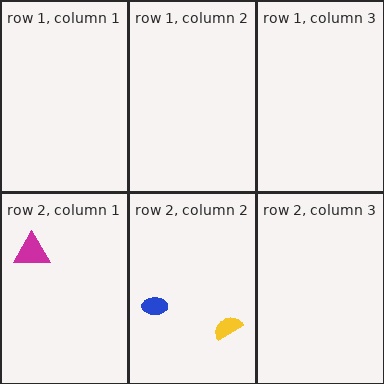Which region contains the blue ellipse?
The row 2, column 2 region.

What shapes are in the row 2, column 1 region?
The magenta triangle.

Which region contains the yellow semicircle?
The row 2, column 2 region.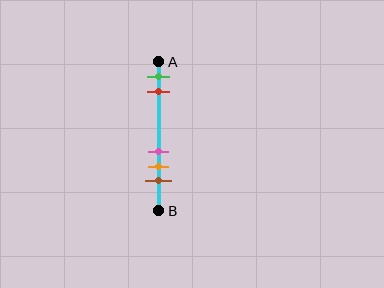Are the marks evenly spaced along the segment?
No, the marks are not evenly spaced.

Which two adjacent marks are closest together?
The pink and orange marks are the closest adjacent pair.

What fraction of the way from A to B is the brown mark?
The brown mark is approximately 80% (0.8) of the way from A to B.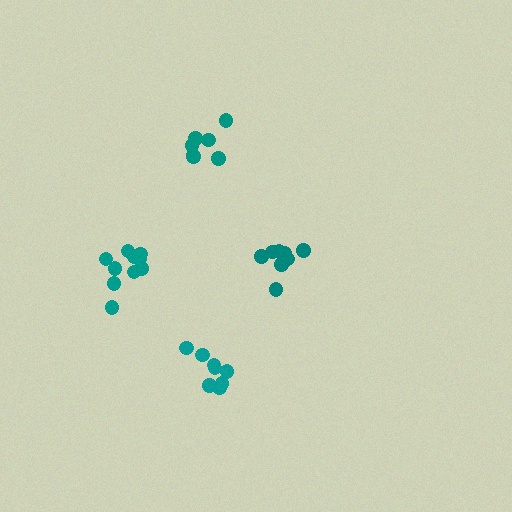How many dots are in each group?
Group 1: 10 dots, Group 2: 7 dots, Group 3: 8 dots, Group 4: 8 dots (33 total).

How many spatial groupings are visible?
There are 4 spatial groupings.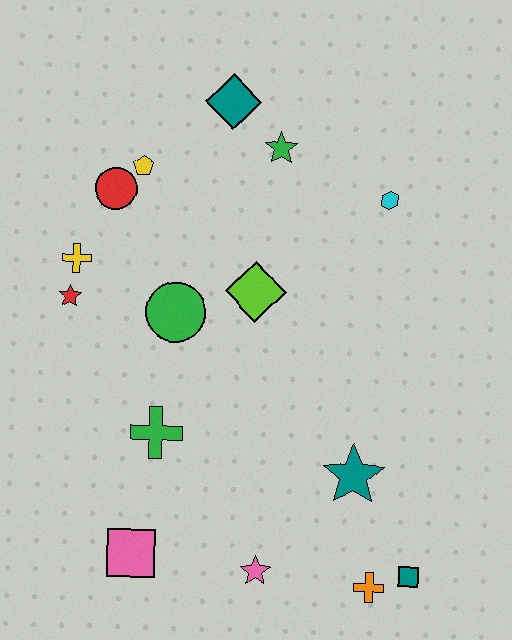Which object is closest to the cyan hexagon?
The green star is closest to the cyan hexagon.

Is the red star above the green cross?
Yes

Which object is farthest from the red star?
The teal square is farthest from the red star.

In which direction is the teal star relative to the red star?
The teal star is to the right of the red star.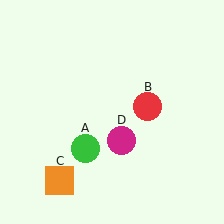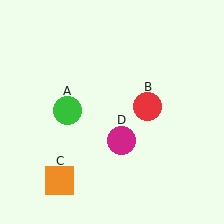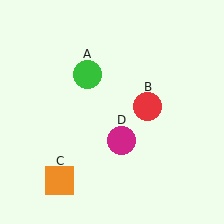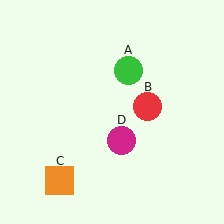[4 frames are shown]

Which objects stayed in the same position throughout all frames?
Red circle (object B) and orange square (object C) and magenta circle (object D) remained stationary.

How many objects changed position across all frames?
1 object changed position: green circle (object A).